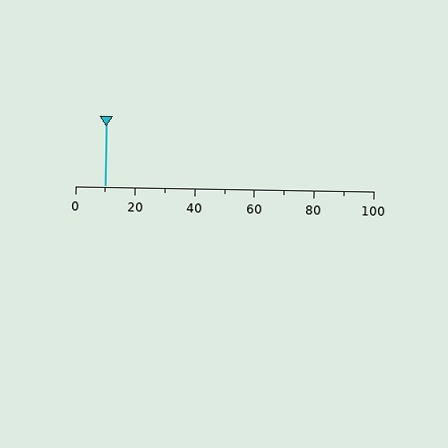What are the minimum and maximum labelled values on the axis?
The axis runs from 0 to 100.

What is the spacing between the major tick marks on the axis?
The major ticks are spaced 20 apart.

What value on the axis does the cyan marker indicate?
The marker indicates approximately 10.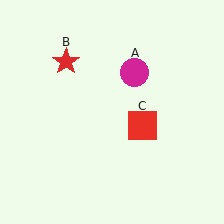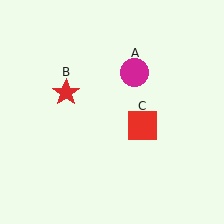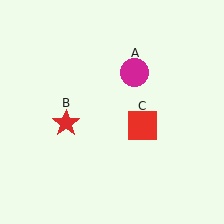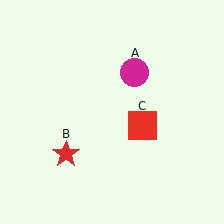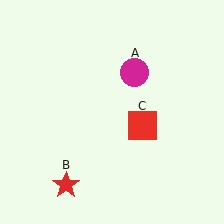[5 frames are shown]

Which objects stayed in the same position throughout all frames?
Magenta circle (object A) and red square (object C) remained stationary.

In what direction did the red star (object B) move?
The red star (object B) moved down.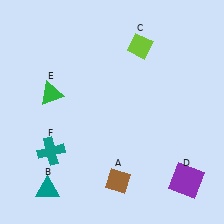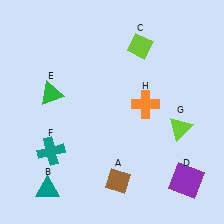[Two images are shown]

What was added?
A lime triangle (G), an orange cross (H) were added in Image 2.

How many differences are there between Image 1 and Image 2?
There are 2 differences between the two images.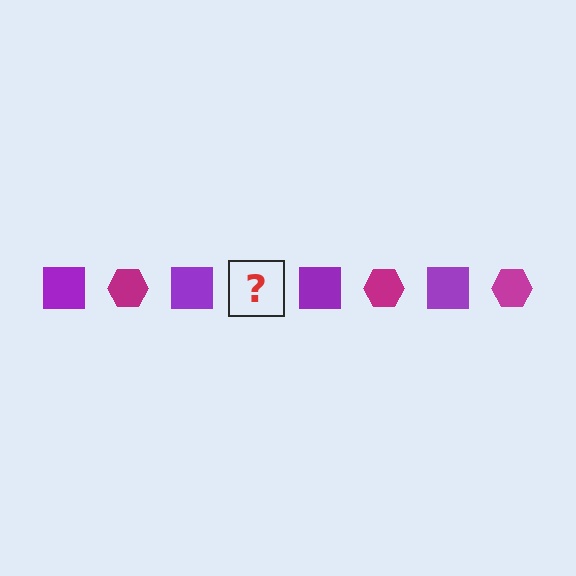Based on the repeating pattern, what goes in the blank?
The blank should be a magenta hexagon.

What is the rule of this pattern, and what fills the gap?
The rule is that the pattern alternates between purple square and magenta hexagon. The gap should be filled with a magenta hexagon.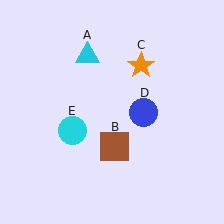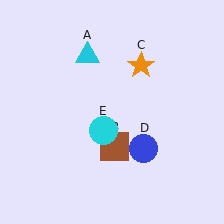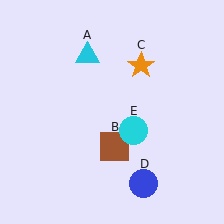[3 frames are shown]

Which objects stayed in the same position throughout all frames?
Cyan triangle (object A) and brown square (object B) and orange star (object C) remained stationary.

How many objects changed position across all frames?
2 objects changed position: blue circle (object D), cyan circle (object E).